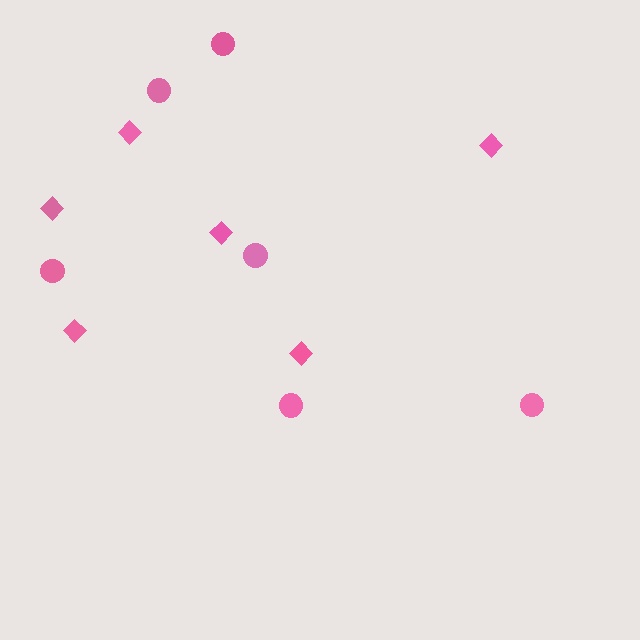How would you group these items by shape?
There are 2 groups: one group of diamonds (6) and one group of circles (6).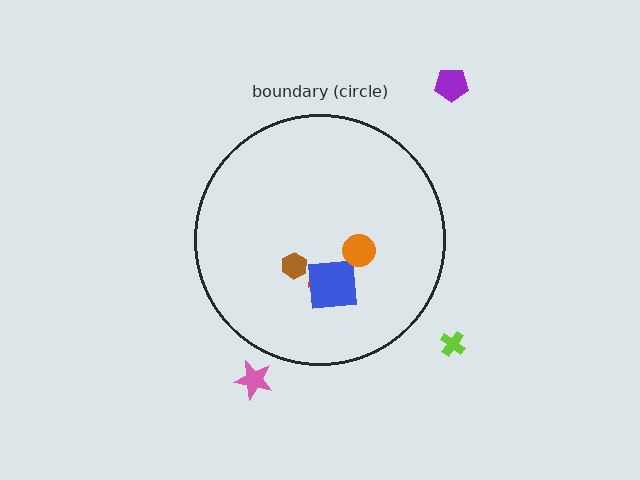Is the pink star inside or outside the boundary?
Outside.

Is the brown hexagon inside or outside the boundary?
Inside.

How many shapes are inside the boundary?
4 inside, 3 outside.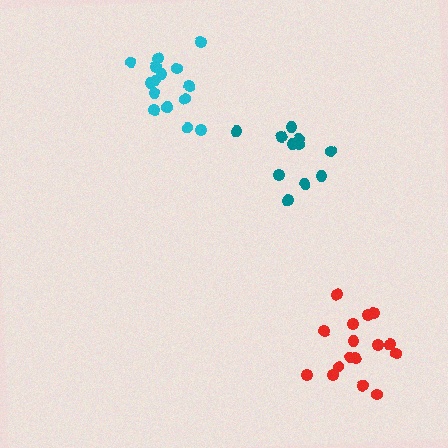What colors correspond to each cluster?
The clusters are colored: red, cyan, teal.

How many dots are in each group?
Group 1: 16 dots, Group 2: 16 dots, Group 3: 11 dots (43 total).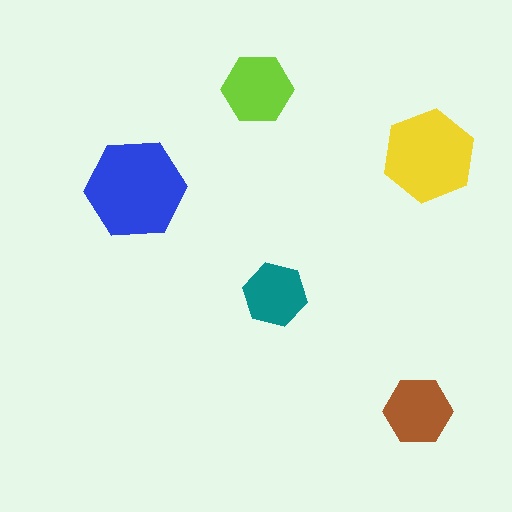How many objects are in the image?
There are 5 objects in the image.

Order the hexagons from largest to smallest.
the blue one, the yellow one, the lime one, the brown one, the teal one.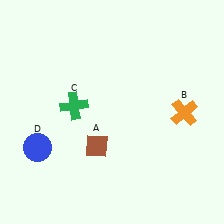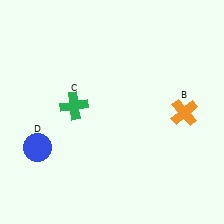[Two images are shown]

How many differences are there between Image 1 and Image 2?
There is 1 difference between the two images.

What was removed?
The brown diamond (A) was removed in Image 2.